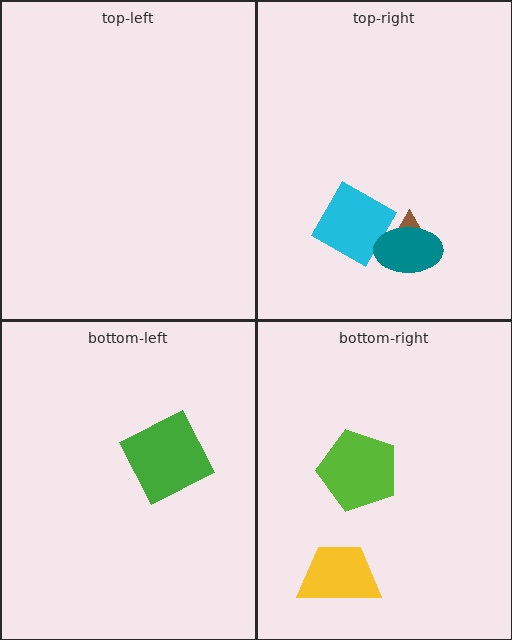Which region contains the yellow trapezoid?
The bottom-right region.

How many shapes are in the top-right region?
3.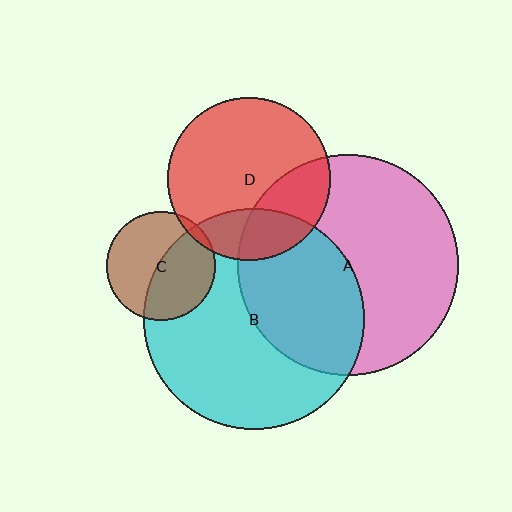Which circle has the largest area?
Circle B (cyan).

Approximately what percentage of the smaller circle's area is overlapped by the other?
Approximately 40%.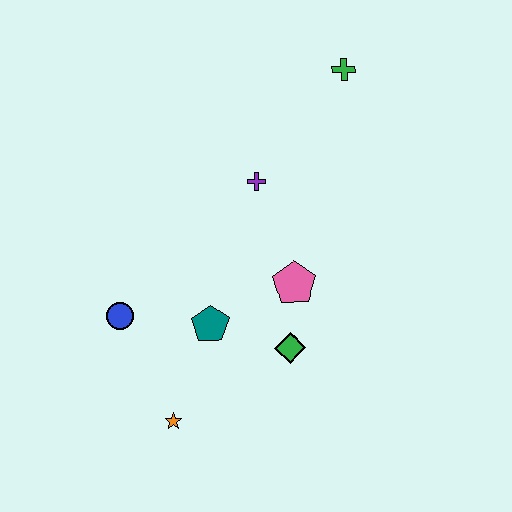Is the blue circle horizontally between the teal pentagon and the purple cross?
No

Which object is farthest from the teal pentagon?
The green cross is farthest from the teal pentagon.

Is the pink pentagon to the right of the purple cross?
Yes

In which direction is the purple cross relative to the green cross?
The purple cross is below the green cross.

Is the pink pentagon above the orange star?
Yes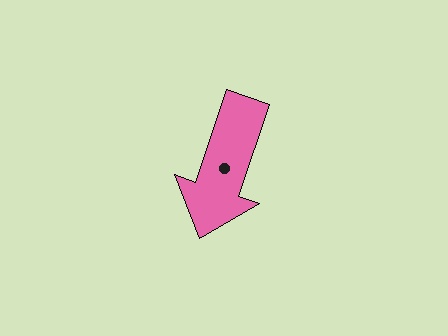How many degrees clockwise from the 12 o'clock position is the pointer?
Approximately 199 degrees.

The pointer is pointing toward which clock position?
Roughly 7 o'clock.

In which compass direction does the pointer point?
South.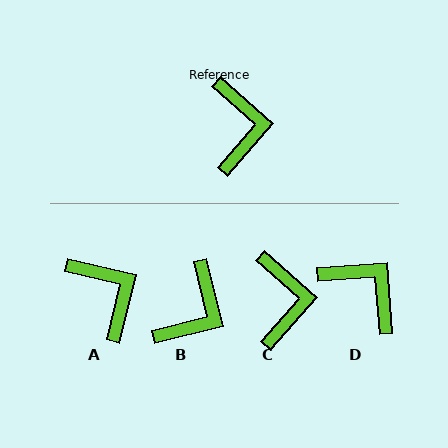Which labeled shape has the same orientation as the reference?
C.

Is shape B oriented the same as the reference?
No, it is off by about 36 degrees.